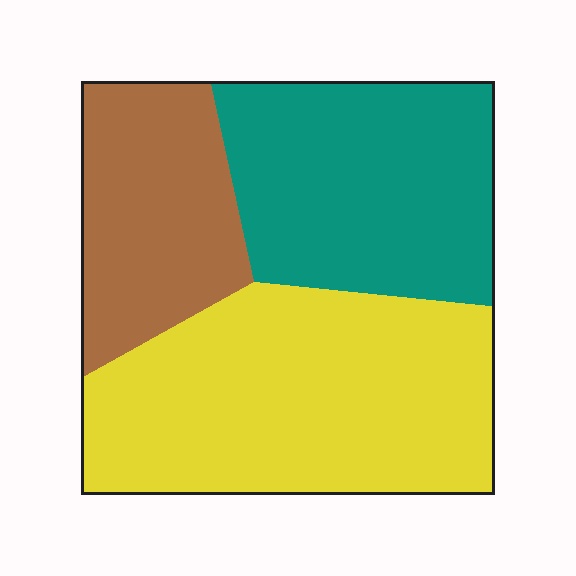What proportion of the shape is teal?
Teal takes up about one third (1/3) of the shape.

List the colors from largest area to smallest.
From largest to smallest: yellow, teal, brown.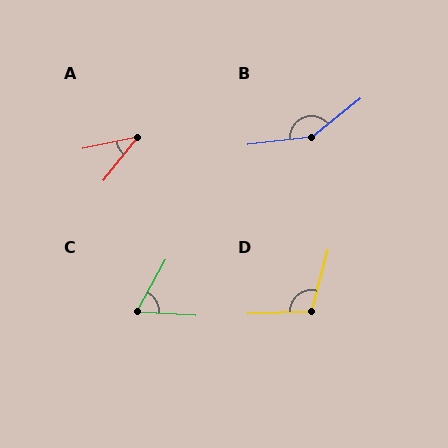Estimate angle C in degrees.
Approximately 64 degrees.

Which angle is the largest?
B, at approximately 148 degrees.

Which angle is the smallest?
A, at approximately 39 degrees.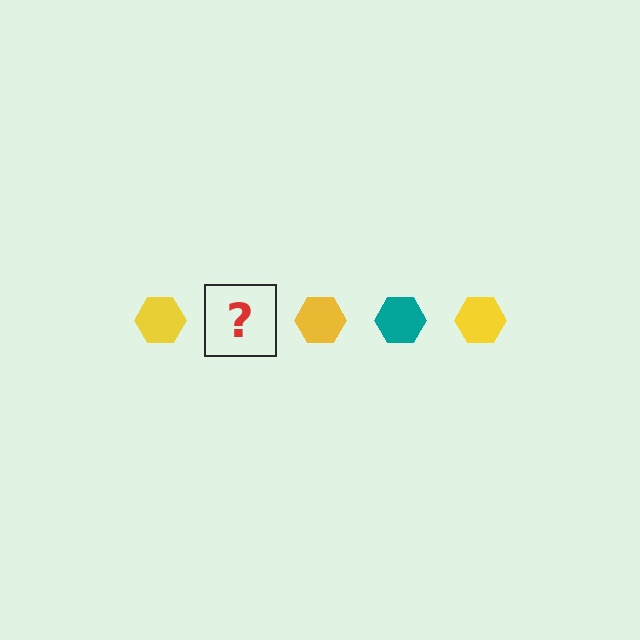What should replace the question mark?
The question mark should be replaced with a teal hexagon.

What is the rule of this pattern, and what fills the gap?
The rule is that the pattern cycles through yellow, teal hexagons. The gap should be filled with a teal hexagon.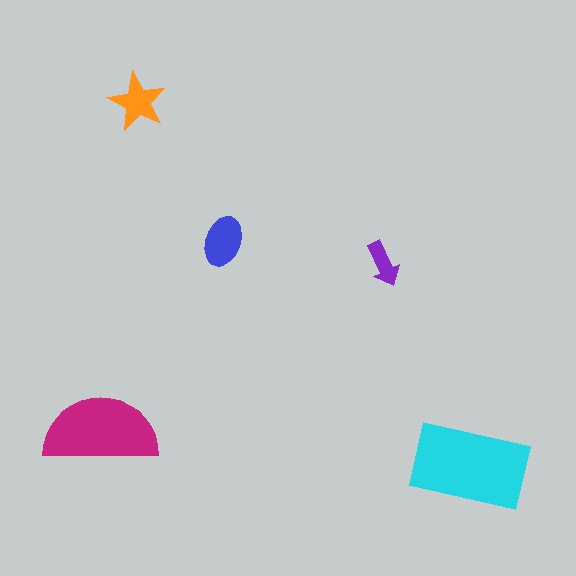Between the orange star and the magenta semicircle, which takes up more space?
The magenta semicircle.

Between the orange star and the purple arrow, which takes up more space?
The orange star.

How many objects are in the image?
There are 5 objects in the image.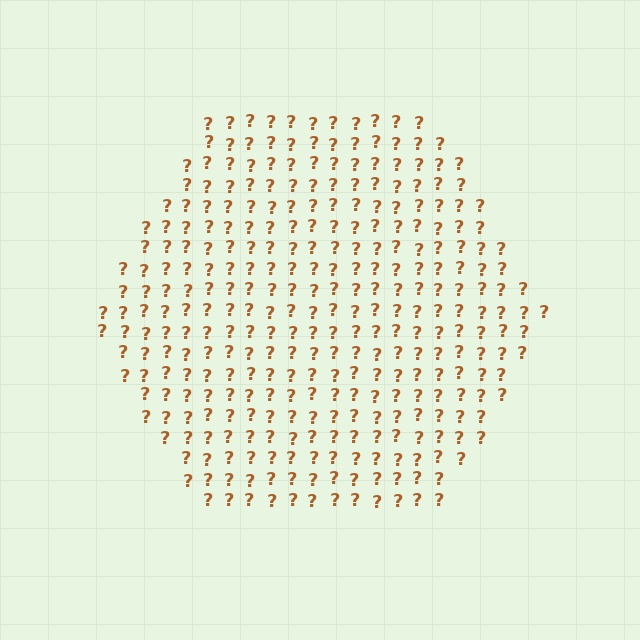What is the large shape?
The large shape is a hexagon.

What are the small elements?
The small elements are question marks.